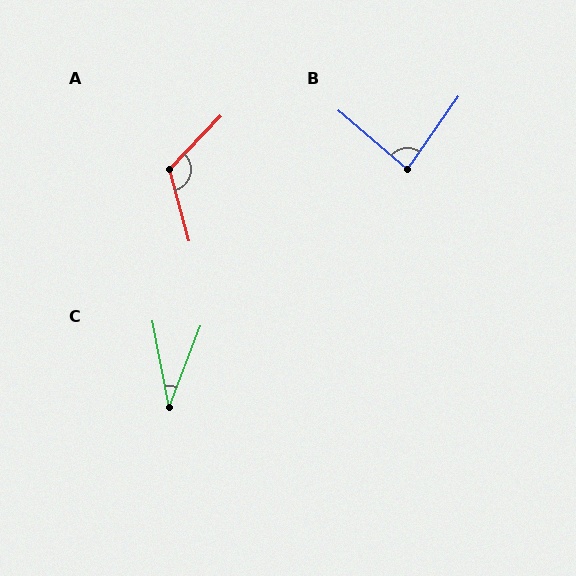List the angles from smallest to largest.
C (31°), B (85°), A (122°).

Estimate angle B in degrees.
Approximately 85 degrees.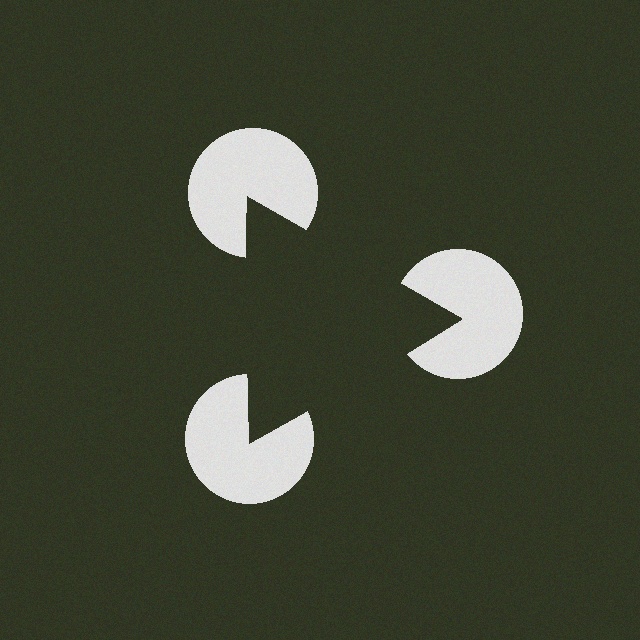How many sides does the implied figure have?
3 sides.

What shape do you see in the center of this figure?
An illusory triangle — its edges are inferred from the aligned wedge cuts in the pac-man discs, not physically drawn.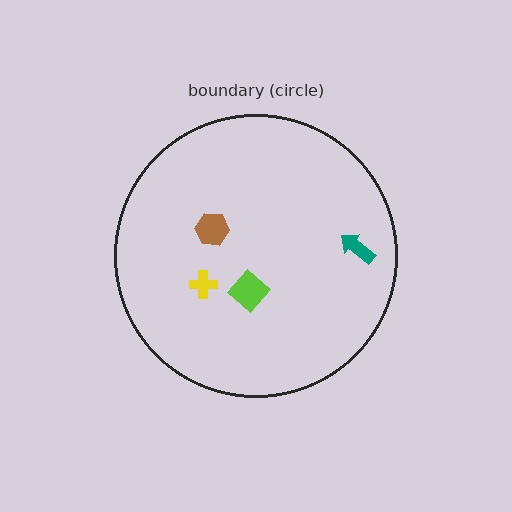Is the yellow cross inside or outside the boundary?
Inside.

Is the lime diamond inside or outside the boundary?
Inside.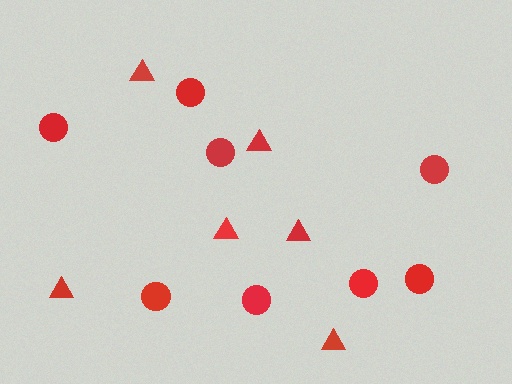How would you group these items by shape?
There are 2 groups: one group of circles (8) and one group of triangles (6).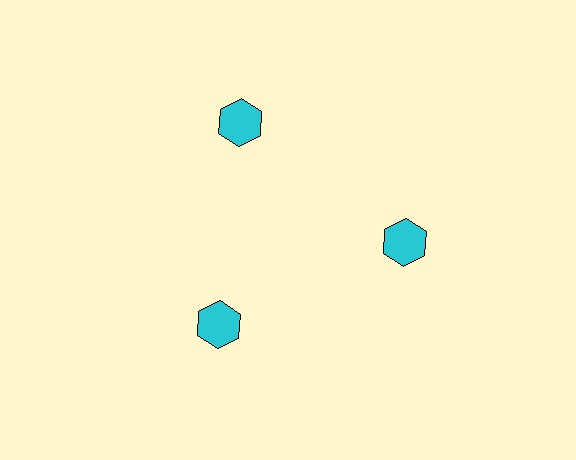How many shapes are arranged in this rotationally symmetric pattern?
There are 3 shapes, arranged in 3 groups of 1.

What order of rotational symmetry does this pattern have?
This pattern has 3-fold rotational symmetry.